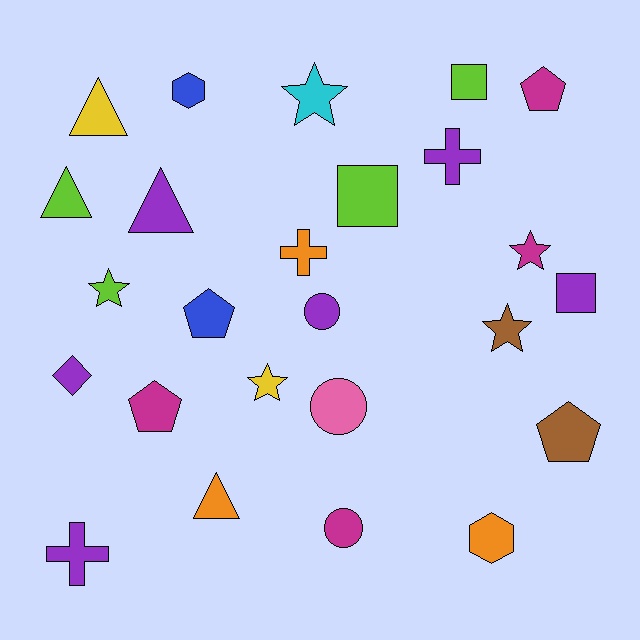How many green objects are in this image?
There are no green objects.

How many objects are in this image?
There are 25 objects.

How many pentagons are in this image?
There are 4 pentagons.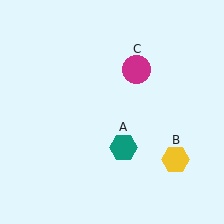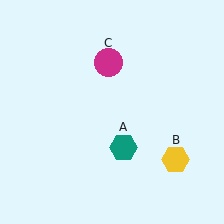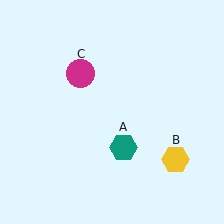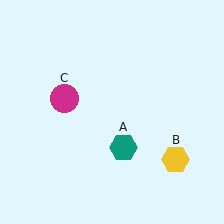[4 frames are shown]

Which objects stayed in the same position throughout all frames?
Teal hexagon (object A) and yellow hexagon (object B) remained stationary.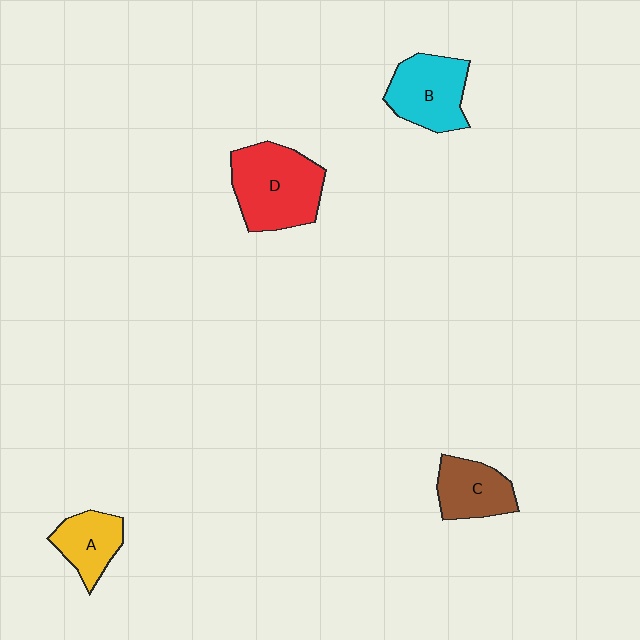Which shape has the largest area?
Shape D (red).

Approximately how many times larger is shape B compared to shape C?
Approximately 1.3 times.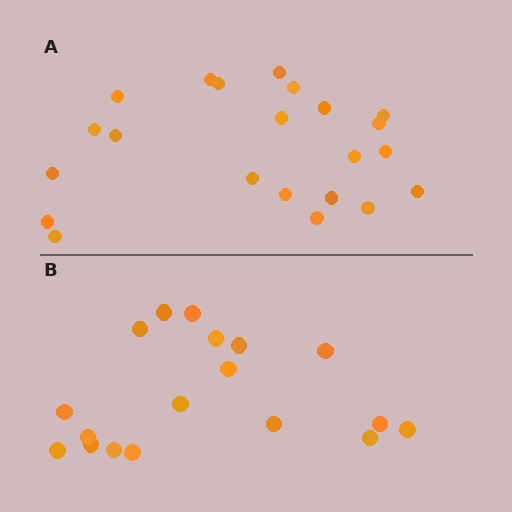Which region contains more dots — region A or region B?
Region A (the top region) has more dots.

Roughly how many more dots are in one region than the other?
Region A has about 4 more dots than region B.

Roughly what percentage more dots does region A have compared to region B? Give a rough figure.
About 20% more.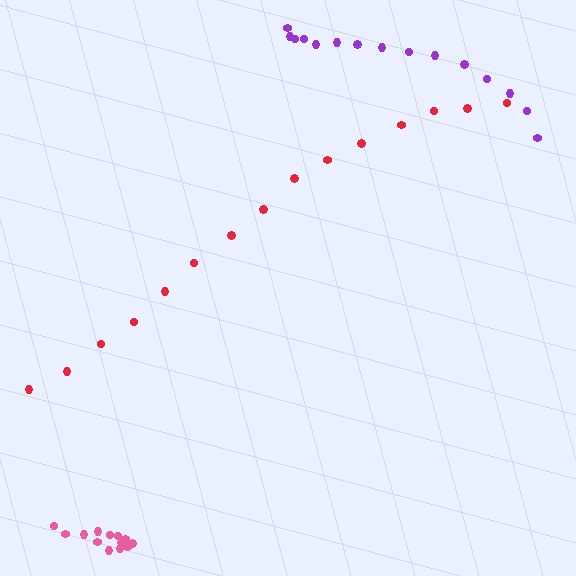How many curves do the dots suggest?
There are 3 distinct paths.